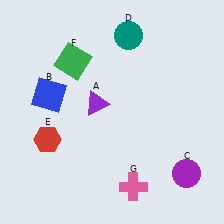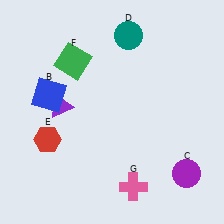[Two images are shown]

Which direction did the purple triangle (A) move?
The purple triangle (A) moved left.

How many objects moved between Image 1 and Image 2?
1 object moved between the two images.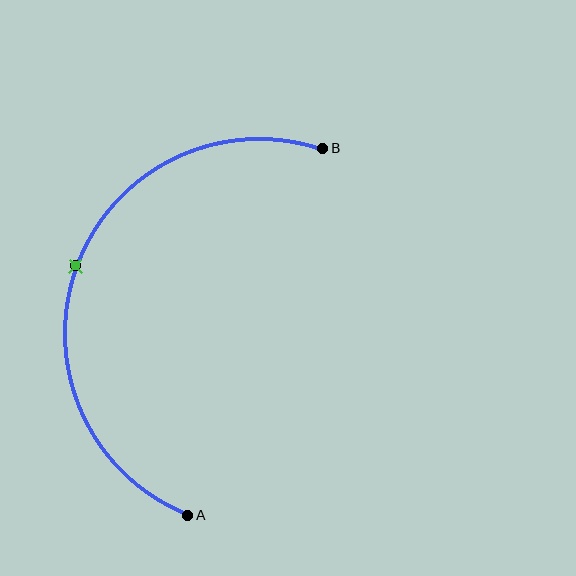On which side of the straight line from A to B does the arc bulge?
The arc bulges to the left of the straight line connecting A and B.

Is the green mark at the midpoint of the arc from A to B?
Yes. The green mark lies on the arc at equal arc-length from both A and B — it is the arc midpoint.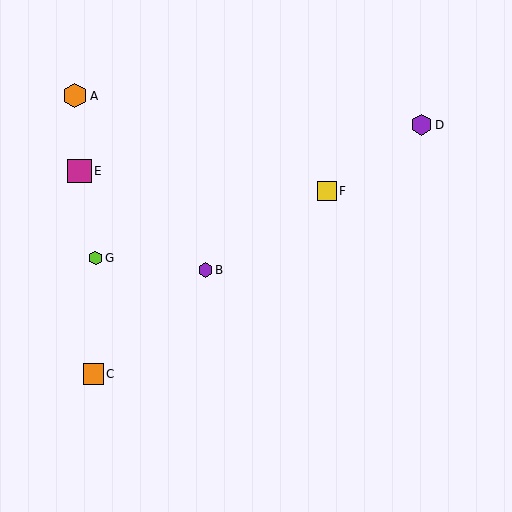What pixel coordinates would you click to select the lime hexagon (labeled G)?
Click at (95, 258) to select the lime hexagon G.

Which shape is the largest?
The orange hexagon (labeled A) is the largest.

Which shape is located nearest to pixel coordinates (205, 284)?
The purple hexagon (labeled B) at (205, 270) is nearest to that location.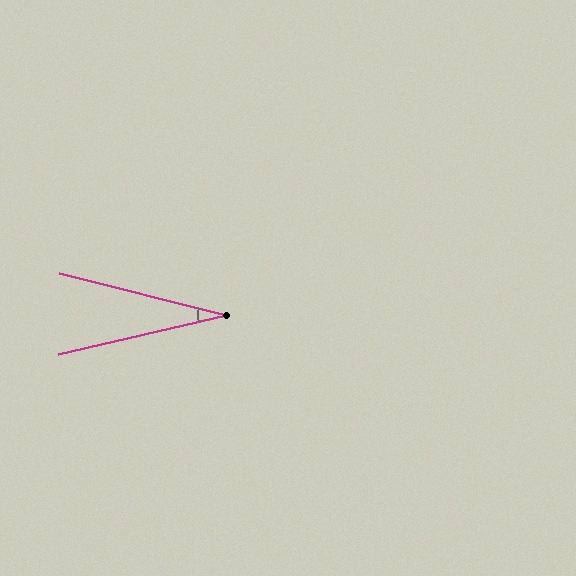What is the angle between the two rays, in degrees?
Approximately 27 degrees.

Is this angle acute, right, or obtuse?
It is acute.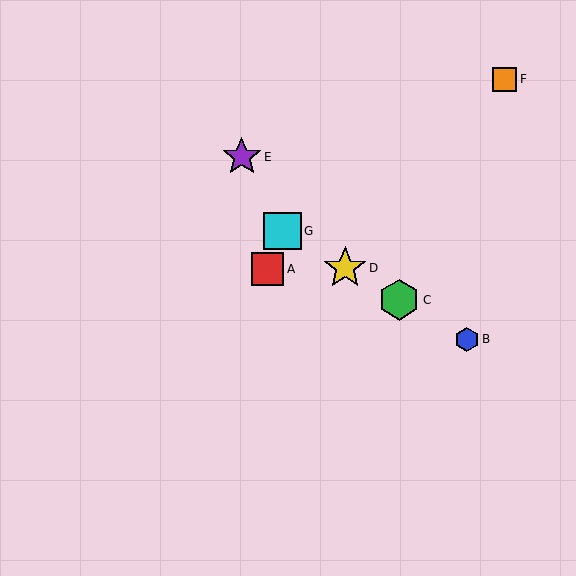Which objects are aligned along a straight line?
Objects B, C, D, G are aligned along a straight line.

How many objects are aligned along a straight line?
4 objects (B, C, D, G) are aligned along a straight line.